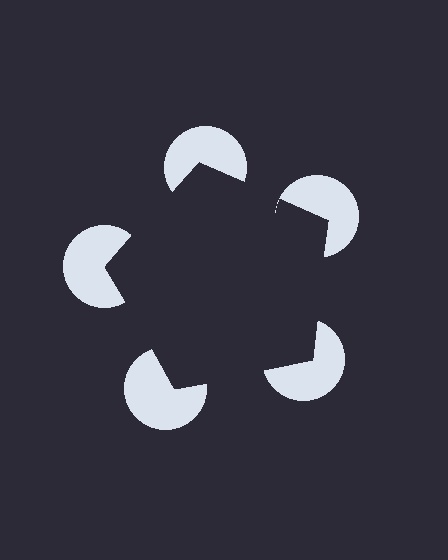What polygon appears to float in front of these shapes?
An illusory pentagon — its edges are inferred from the aligned wedge cuts in the pac-man discs, not physically drawn.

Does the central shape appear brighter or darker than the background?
It typically appears slightly darker than the background, even though no actual brightness change is drawn.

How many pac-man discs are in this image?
There are 5 — one at each vertex of the illusory pentagon.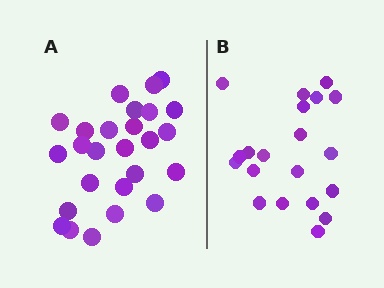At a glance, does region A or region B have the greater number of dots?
Region A (the left region) has more dots.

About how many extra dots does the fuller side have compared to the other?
Region A has about 6 more dots than region B.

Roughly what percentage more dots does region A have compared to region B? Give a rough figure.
About 30% more.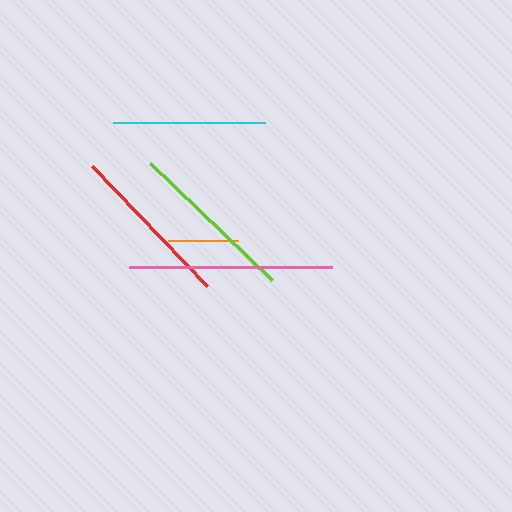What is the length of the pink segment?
The pink segment is approximately 203 pixels long.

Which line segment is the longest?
The pink line is the longest at approximately 203 pixels.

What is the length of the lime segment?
The lime segment is approximately 169 pixels long.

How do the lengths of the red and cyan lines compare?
The red and cyan lines are approximately the same length.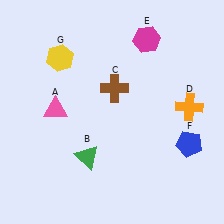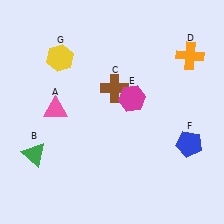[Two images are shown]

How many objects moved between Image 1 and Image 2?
3 objects moved between the two images.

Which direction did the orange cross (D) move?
The orange cross (D) moved up.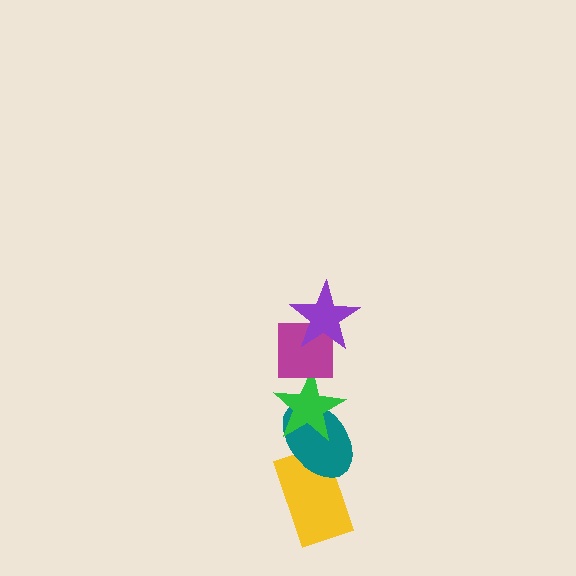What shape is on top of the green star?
The magenta square is on top of the green star.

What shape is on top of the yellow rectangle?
The teal ellipse is on top of the yellow rectangle.